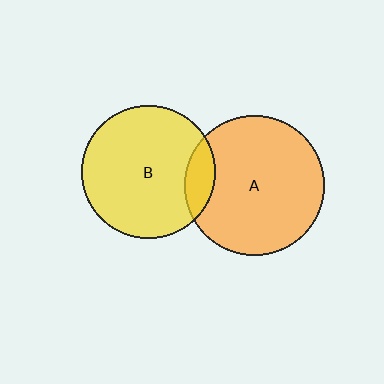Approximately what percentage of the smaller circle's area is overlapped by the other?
Approximately 10%.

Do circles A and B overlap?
Yes.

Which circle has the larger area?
Circle A (orange).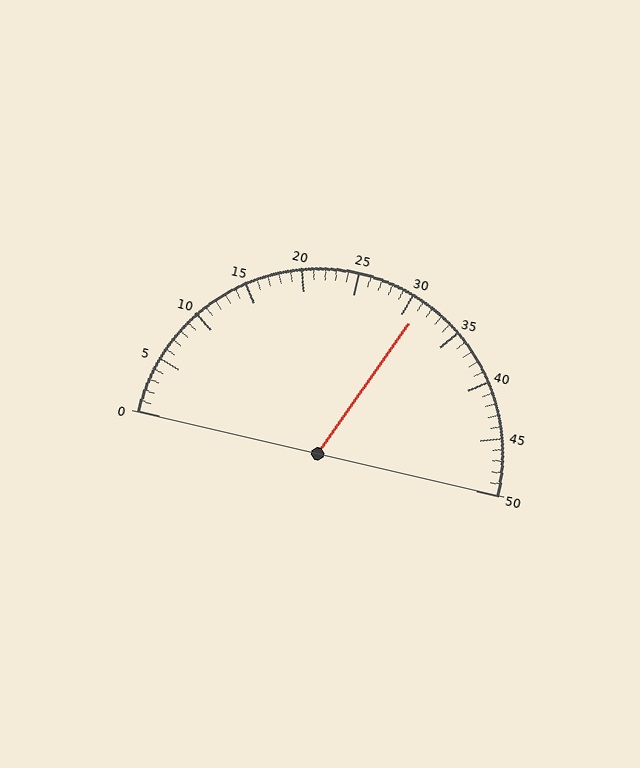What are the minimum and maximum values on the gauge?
The gauge ranges from 0 to 50.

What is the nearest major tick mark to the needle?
The nearest major tick mark is 30.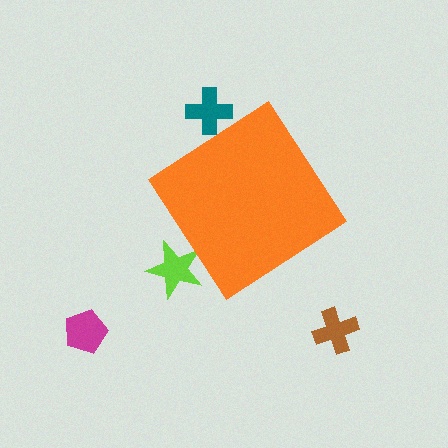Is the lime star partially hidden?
Yes, the lime star is partially hidden behind the orange diamond.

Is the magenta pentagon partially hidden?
No, the magenta pentagon is fully visible.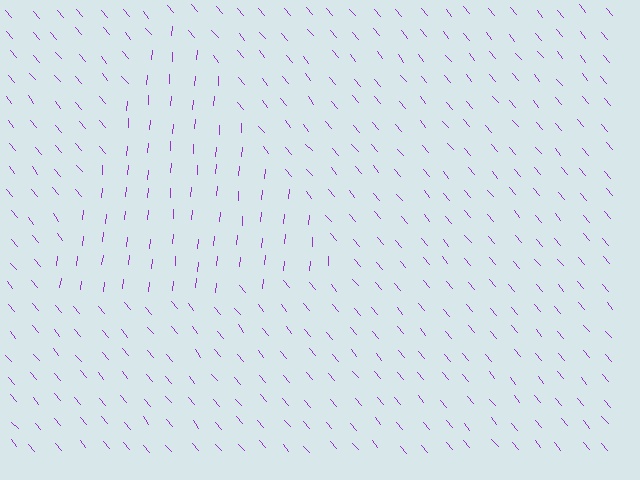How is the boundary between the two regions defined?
The boundary is defined purely by a change in line orientation (approximately 45 degrees difference). All lines are the same color and thickness.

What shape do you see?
I see a triangle.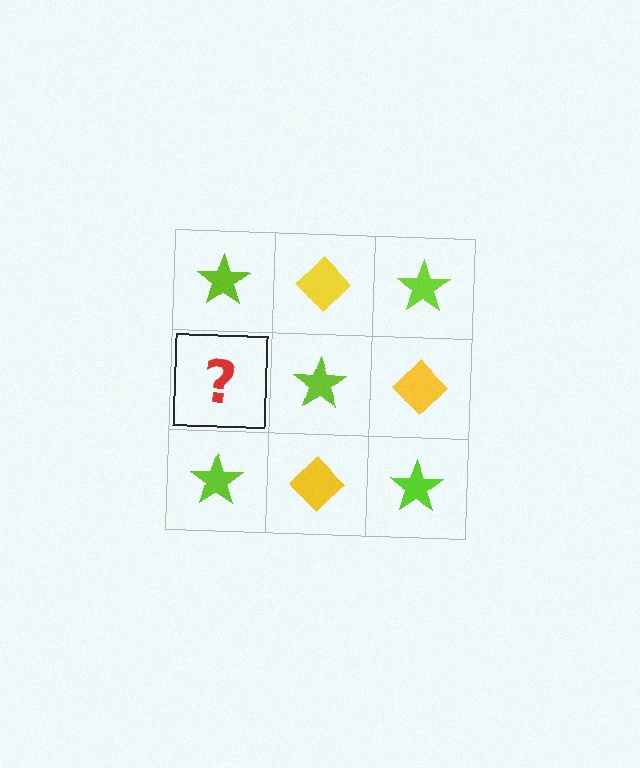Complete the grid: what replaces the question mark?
The question mark should be replaced with a yellow diamond.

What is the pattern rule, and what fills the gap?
The rule is that it alternates lime star and yellow diamond in a checkerboard pattern. The gap should be filled with a yellow diamond.